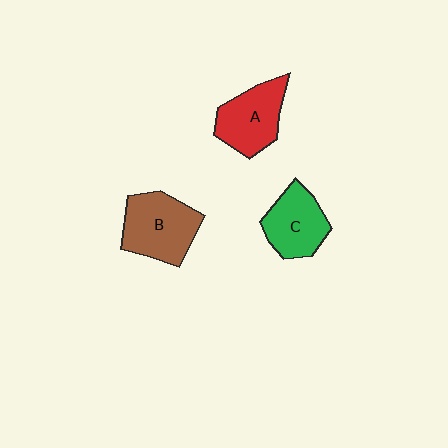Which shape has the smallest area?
Shape C (green).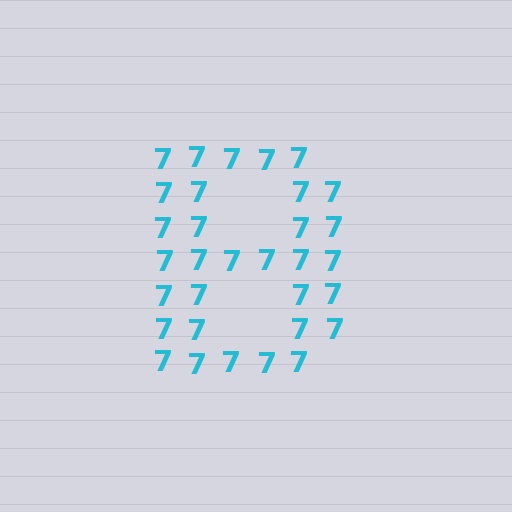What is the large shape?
The large shape is the letter B.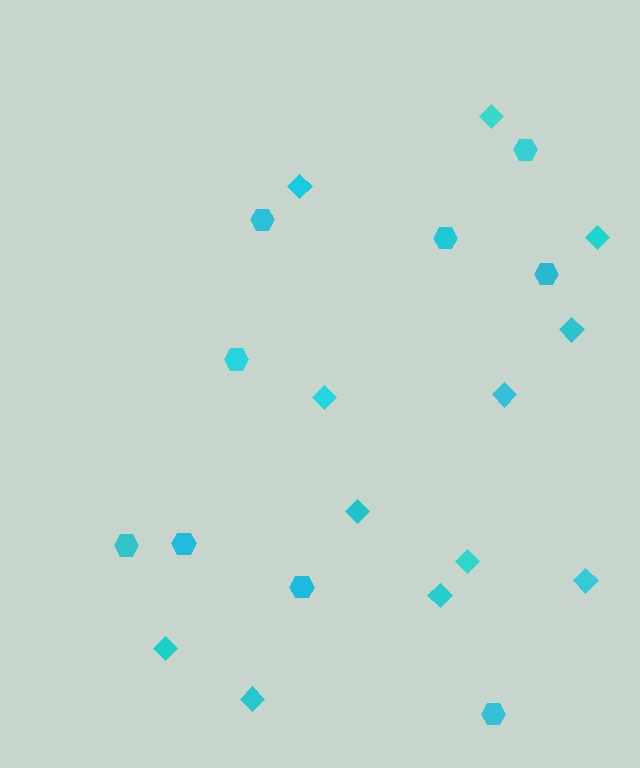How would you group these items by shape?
There are 2 groups: one group of hexagons (9) and one group of diamonds (12).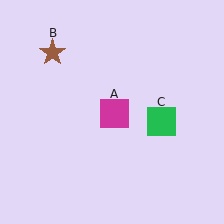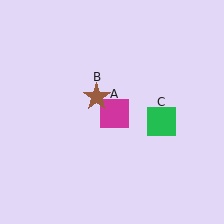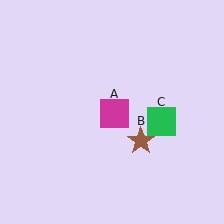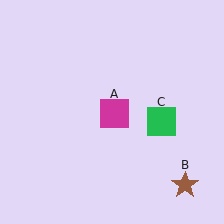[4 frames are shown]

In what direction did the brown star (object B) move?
The brown star (object B) moved down and to the right.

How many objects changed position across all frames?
1 object changed position: brown star (object B).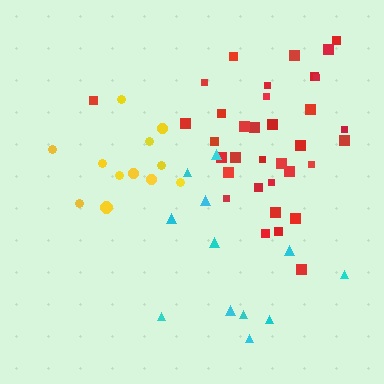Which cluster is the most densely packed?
Yellow.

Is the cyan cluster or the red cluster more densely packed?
Red.